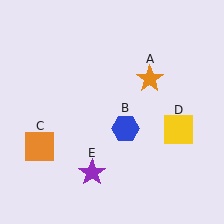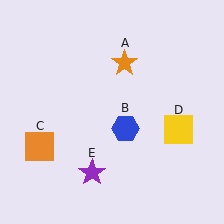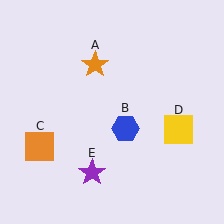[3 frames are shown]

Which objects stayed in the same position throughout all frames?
Blue hexagon (object B) and orange square (object C) and yellow square (object D) and purple star (object E) remained stationary.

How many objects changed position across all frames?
1 object changed position: orange star (object A).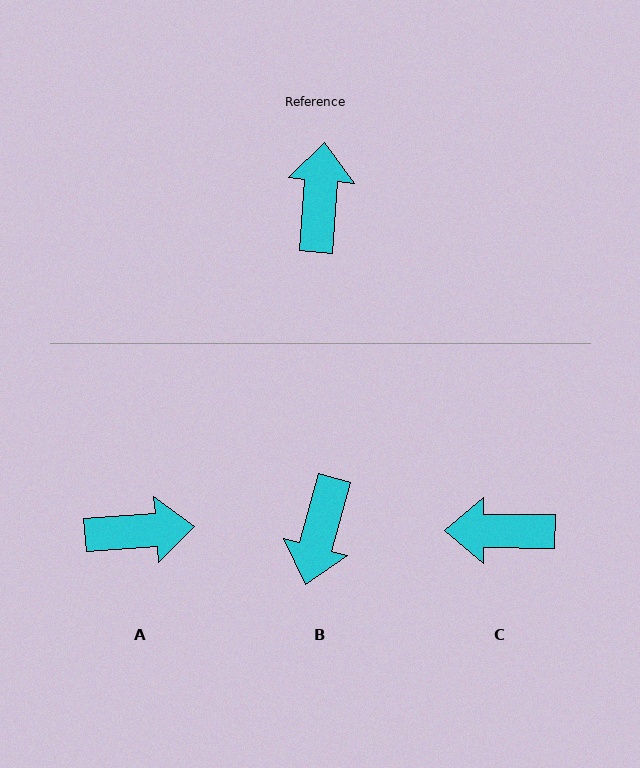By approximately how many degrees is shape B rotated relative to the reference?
Approximately 169 degrees counter-clockwise.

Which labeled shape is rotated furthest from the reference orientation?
B, about 169 degrees away.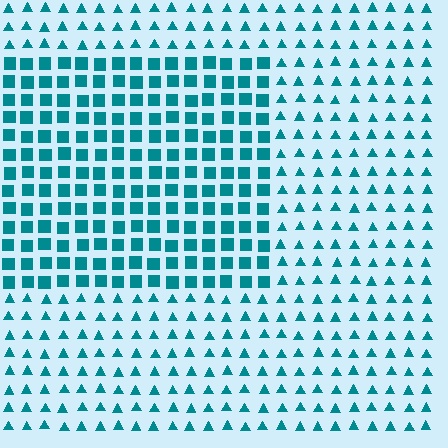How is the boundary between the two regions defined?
The boundary is defined by a change in element shape: squares inside vs. triangles outside. All elements share the same color and spacing.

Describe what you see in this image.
The image is filled with small teal elements arranged in a uniform grid. A rectangle-shaped region contains squares, while the surrounding area contains triangles. The boundary is defined purely by the change in element shape.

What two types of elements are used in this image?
The image uses squares inside the rectangle region and triangles outside it.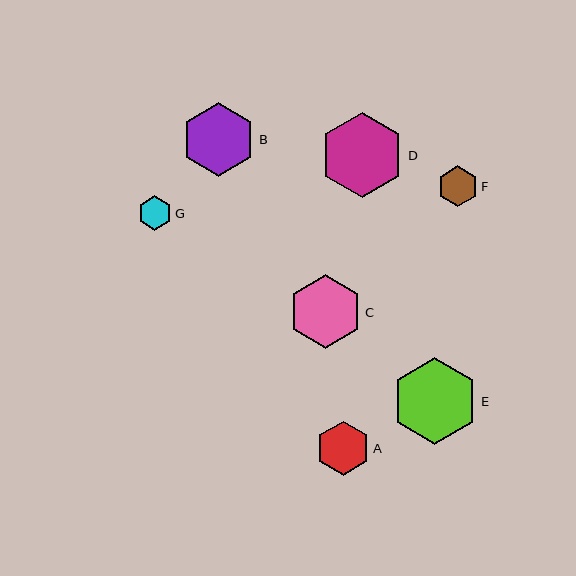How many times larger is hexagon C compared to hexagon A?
Hexagon C is approximately 1.4 times the size of hexagon A.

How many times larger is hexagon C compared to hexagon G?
Hexagon C is approximately 2.2 times the size of hexagon G.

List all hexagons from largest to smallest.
From largest to smallest: E, D, B, C, A, F, G.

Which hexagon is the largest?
Hexagon E is the largest with a size of approximately 87 pixels.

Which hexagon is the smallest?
Hexagon G is the smallest with a size of approximately 34 pixels.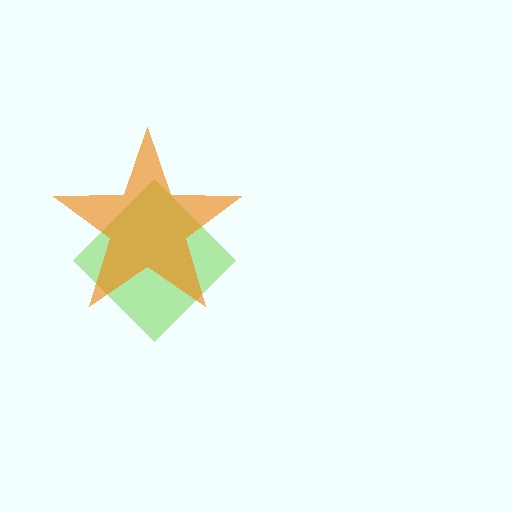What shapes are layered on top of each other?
The layered shapes are: a lime diamond, an orange star.